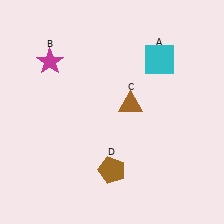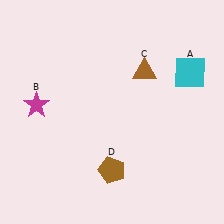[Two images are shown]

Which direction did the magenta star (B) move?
The magenta star (B) moved down.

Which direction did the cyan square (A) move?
The cyan square (A) moved right.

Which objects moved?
The objects that moved are: the cyan square (A), the magenta star (B), the brown triangle (C).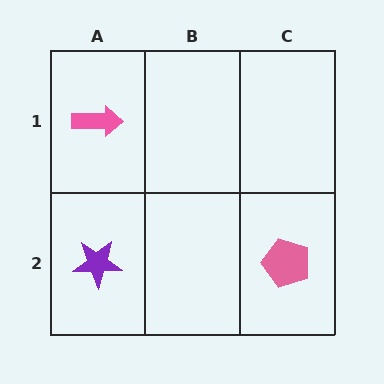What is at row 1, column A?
A pink arrow.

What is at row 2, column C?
A pink pentagon.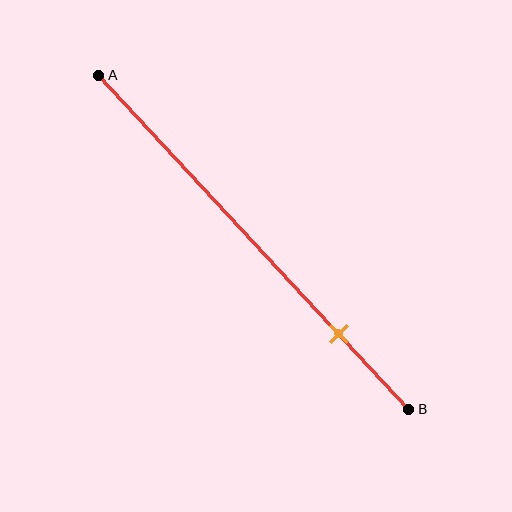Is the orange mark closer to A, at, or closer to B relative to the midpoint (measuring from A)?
The orange mark is closer to point B than the midpoint of segment AB.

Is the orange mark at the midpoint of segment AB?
No, the mark is at about 75% from A, not at the 50% midpoint.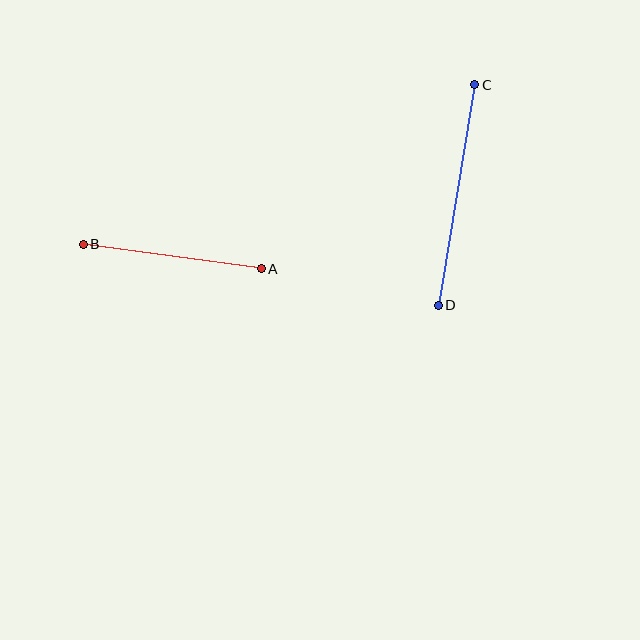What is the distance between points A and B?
The distance is approximately 180 pixels.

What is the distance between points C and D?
The distance is approximately 224 pixels.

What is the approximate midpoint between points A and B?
The midpoint is at approximately (172, 257) pixels.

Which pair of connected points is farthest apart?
Points C and D are farthest apart.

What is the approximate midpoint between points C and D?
The midpoint is at approximately (457, 195) pixels.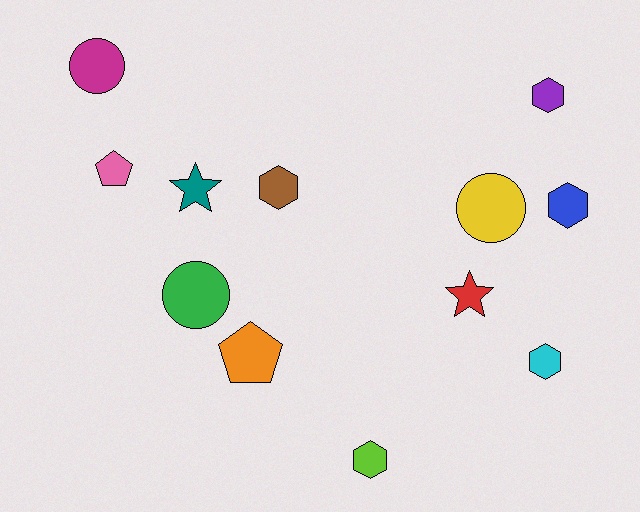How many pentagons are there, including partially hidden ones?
There are 2 pentagons.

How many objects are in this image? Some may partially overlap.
There are 12 objects.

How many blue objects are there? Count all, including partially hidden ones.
There is 1 blue object.